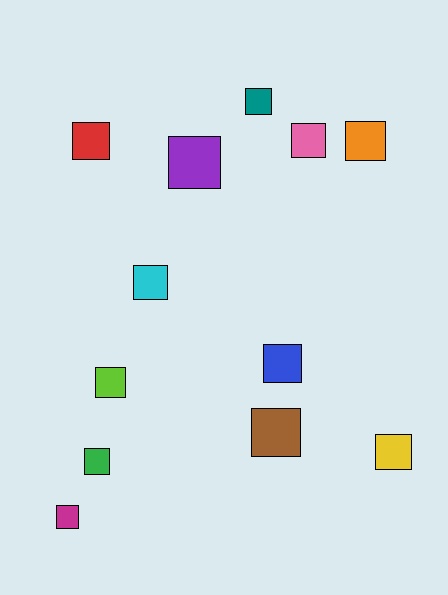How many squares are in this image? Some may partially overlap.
There are 12 squares.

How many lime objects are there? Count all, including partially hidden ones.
There is 1 lime object.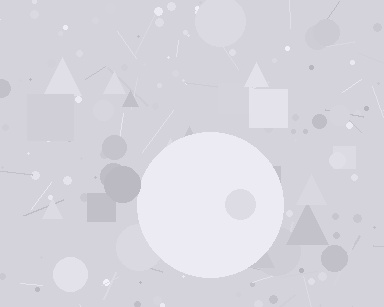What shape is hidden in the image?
A circle is hidden in the image.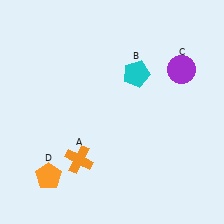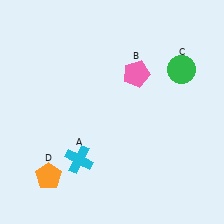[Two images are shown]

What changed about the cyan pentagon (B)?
In Image 1, B is cyan. In Image 2, it changed to pink.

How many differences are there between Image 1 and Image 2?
There are 3 differences between the two images.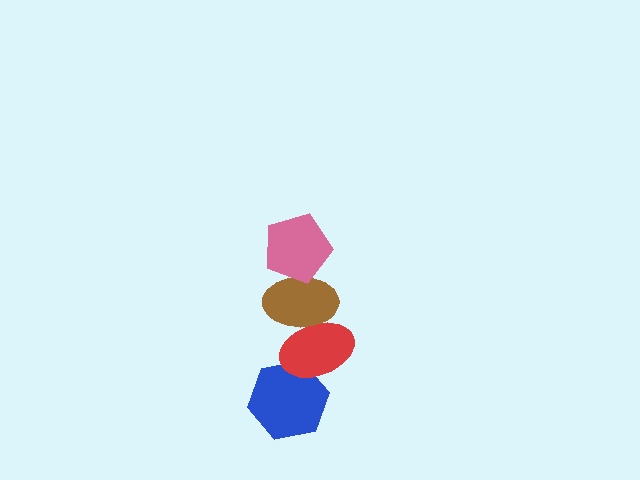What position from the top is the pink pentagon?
The pink pentagon is 1st from the top.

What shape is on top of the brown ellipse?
The pink pentagon is on top of the brown ellipse.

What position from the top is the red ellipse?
The red ellipse is 3rd from the top.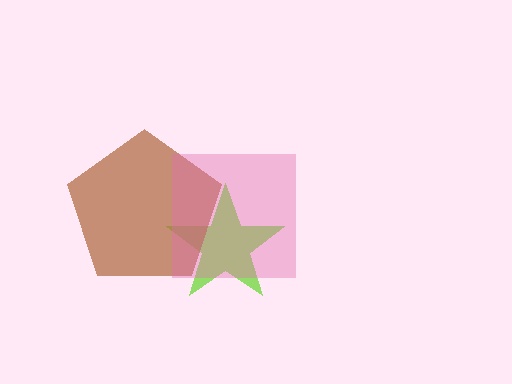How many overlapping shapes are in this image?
There are 3 overlapping shapes in the image.